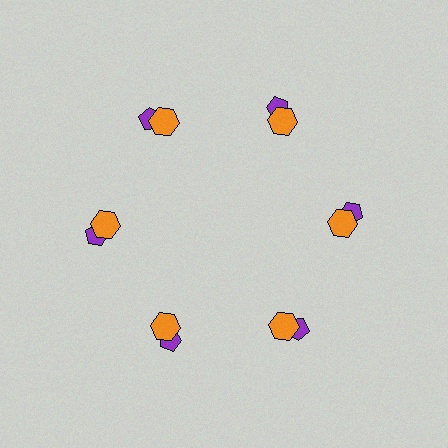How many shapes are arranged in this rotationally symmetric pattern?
There are 12 shapes, arranged in 6 groups of 2.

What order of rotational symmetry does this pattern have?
This pattern has 6-fold rotational symmetry.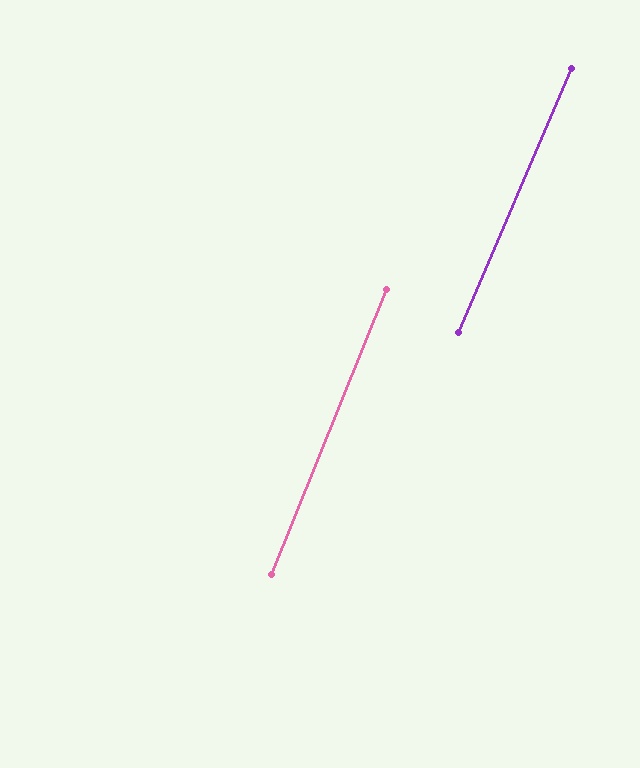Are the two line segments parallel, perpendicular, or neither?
Parallel — their directions differ by only 1.4°.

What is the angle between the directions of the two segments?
Approximately 1 degree.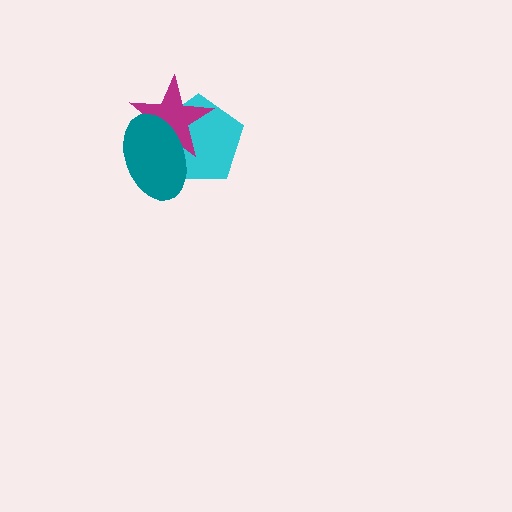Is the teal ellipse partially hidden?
No, no other shape covers it.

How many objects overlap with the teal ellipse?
2 objects overlap with the teal ellipse.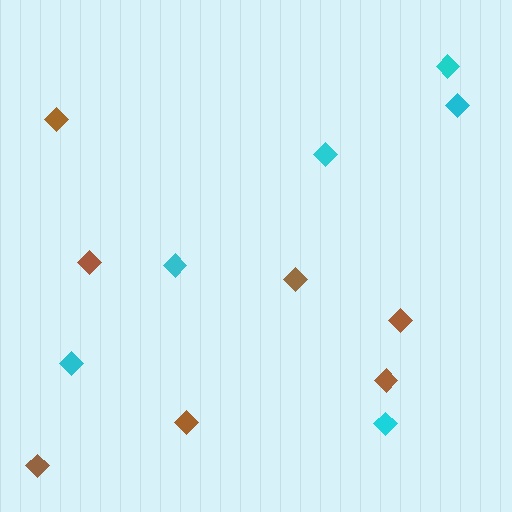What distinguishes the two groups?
There are 2 groups: one group of brown diamonds (7) and one group of cyan diamonds (6).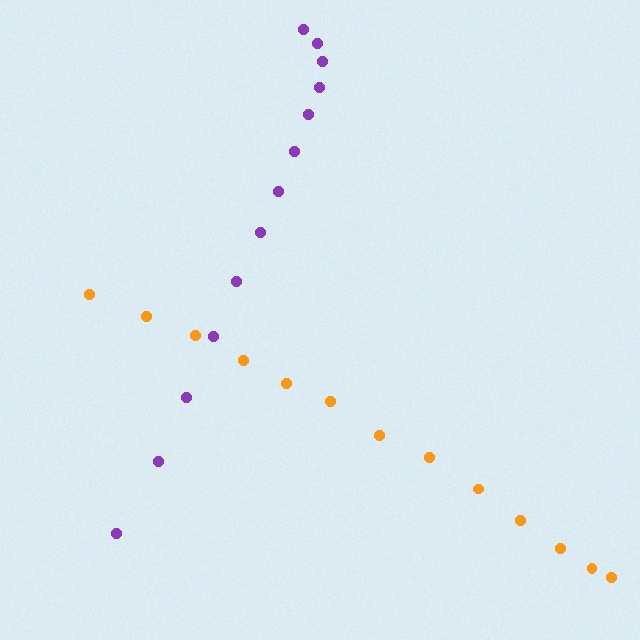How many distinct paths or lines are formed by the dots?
There are 2 distinct paths.